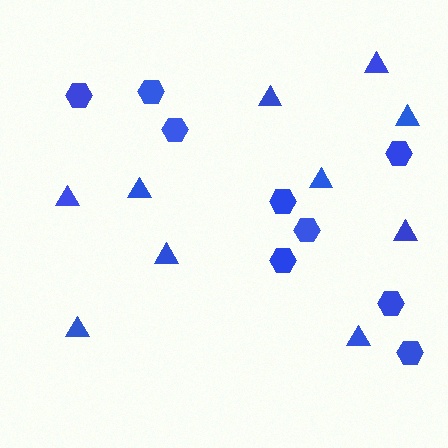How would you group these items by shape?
There are 2 groups: one group of hexagons (9) and one group of triangles (10).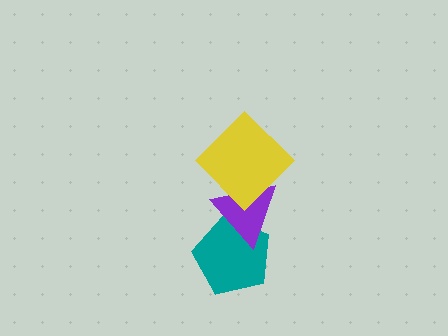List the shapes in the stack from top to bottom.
From top to bottom: the yellow diamond, the purple triangle, the teal pentagon.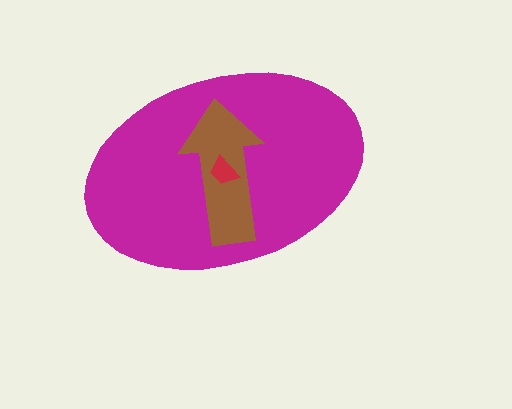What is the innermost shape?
The red trapezoid.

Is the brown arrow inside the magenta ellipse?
Yes.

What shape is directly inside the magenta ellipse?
The brown arrow.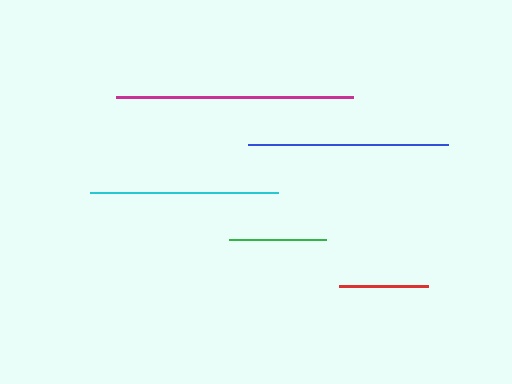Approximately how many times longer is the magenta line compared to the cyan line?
The magenta line is approximately 1.3 times the length of the cyan line.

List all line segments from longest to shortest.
From longest to shortest: magenta, blue, cyan, green, red.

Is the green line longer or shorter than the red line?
The green line is longer than the red line.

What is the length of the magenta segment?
The magenta segment is approximately 237 pixels long.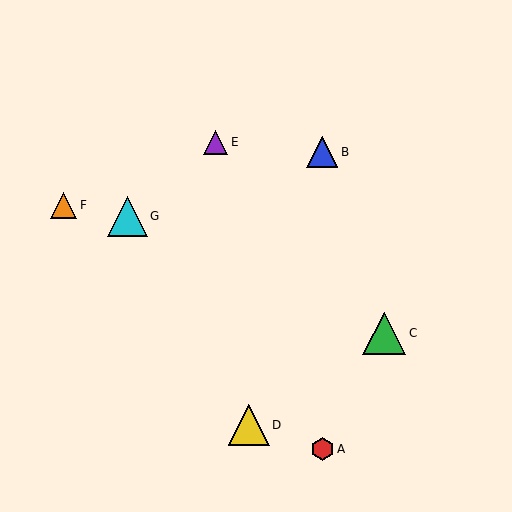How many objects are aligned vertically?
2 objects (A, B) are aligned vertically.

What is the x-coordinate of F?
Object F is at x≈64.